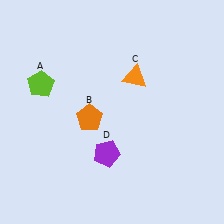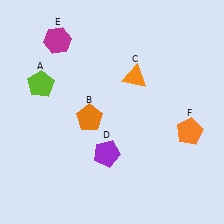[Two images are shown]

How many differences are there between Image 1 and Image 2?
There are 2 differences between the two images.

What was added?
A magenta hexagon (E), an orange pentagon (F) were added in Image 2.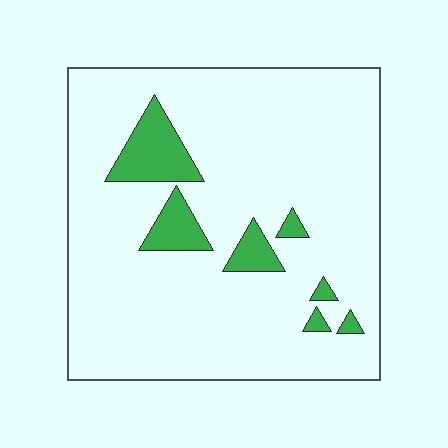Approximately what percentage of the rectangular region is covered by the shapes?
Approximately 10%.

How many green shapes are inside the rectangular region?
7.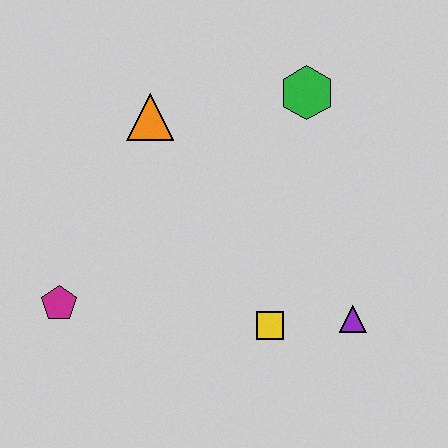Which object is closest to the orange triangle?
The green hexagon is closest to the orange triangle.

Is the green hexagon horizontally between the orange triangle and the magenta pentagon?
No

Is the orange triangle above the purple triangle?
Yes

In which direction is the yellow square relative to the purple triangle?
The yellow square is to the left of the purple triangle.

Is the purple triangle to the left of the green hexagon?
No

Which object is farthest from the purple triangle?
The magenta pentagon is farthest from the purple triangle.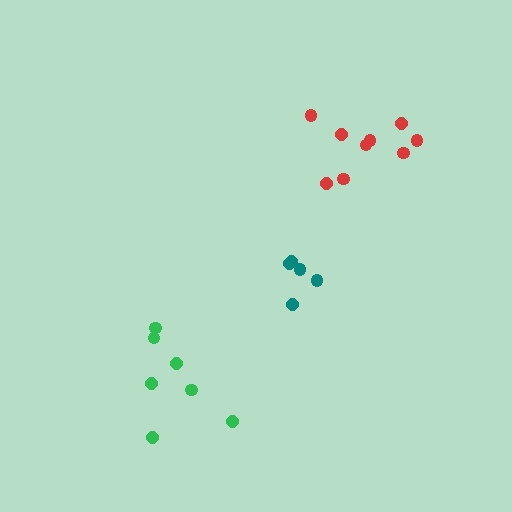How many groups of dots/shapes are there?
There are 3 groups.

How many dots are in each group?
Group 1: 5 dots, Group 2: 9 dots, Group 3: 7 dots (21 total).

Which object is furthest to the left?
The green cluster is leftmost.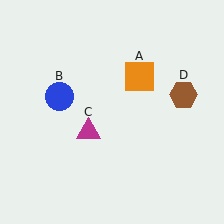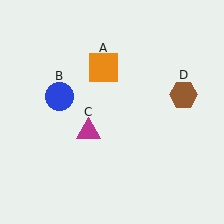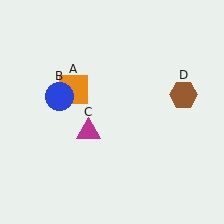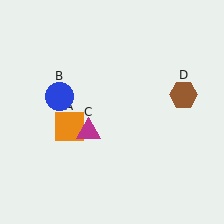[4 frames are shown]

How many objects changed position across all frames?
1 object changed position: orange square (object A).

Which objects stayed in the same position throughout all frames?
Blue circle (object B) and magenta triangle (object C) and brown hexagon (object D) remained stationary.